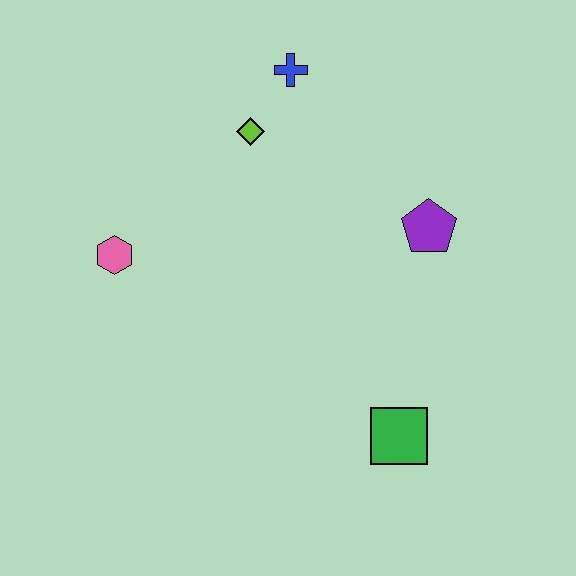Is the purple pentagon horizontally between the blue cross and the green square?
No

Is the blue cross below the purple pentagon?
No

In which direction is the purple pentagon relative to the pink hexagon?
The purple pentagon is to the right of the pink hexagon.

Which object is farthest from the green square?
The blue cross is farthest from the green square.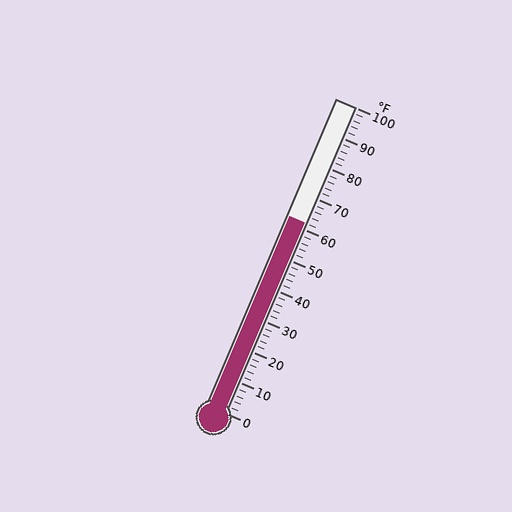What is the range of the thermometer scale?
The thermometer scale ranges from 0°F to 100°F.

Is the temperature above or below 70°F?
The temperature is below 70°F.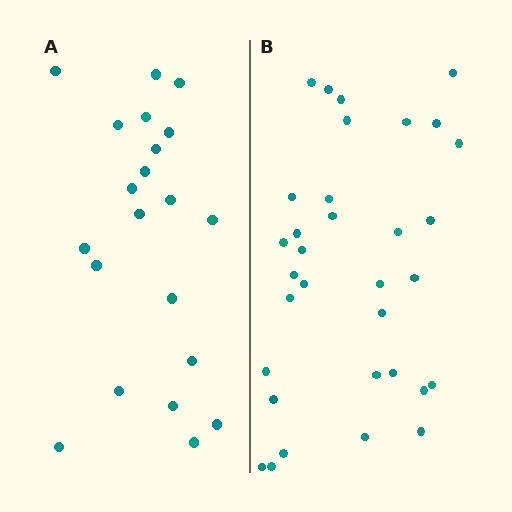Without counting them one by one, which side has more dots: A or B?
Region B (the right region) has more dots.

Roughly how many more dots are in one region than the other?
Region B has roughly 12 or so more dots than region A.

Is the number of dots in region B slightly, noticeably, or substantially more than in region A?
Region B has substantially more. The ratio is roughly 1.6 to 1.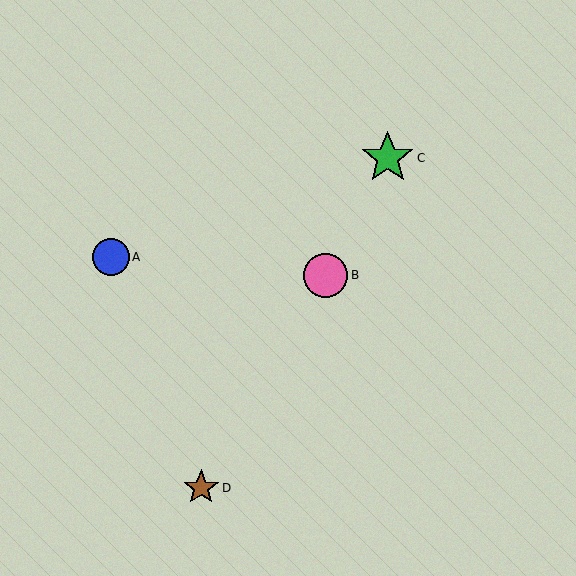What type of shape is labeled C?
Shape C is a green star.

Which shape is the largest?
The green star (labeled C) is the largest.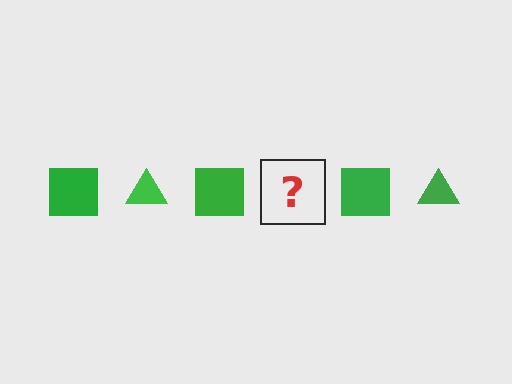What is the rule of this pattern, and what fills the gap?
The rule is that the pattern cycles through square, triangle shapes in green. The gap should be filled with a green triangle.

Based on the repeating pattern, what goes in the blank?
The blank should be a green triangle.